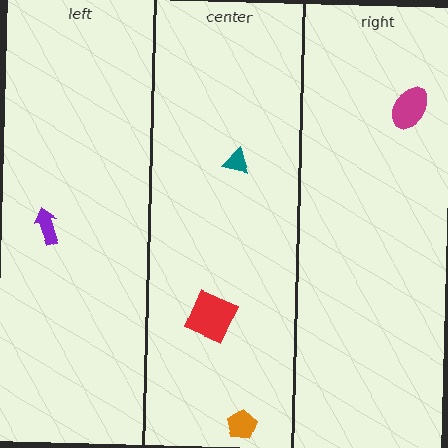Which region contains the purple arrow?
The left region.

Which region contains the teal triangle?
The center region.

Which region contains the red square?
The center region.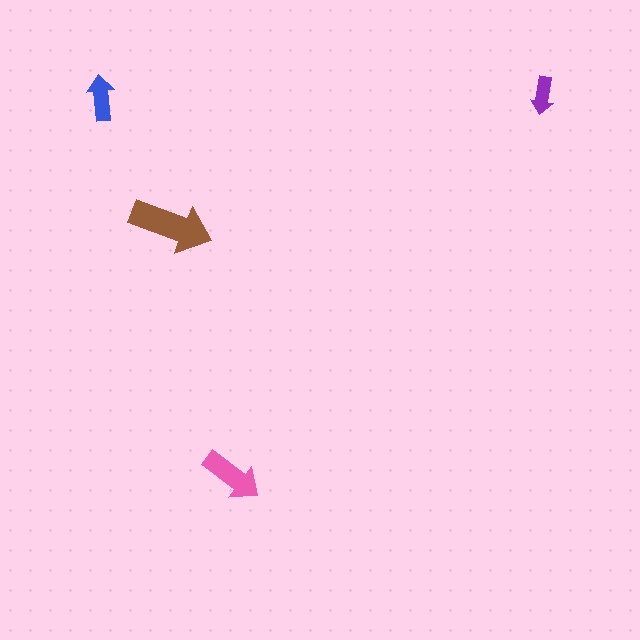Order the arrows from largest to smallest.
the brown one, the pink one, the blue one, the purple one.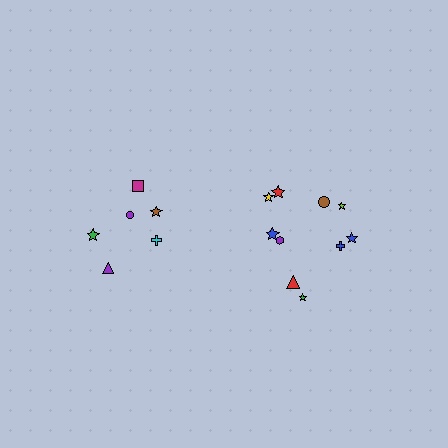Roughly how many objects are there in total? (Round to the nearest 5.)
Roughly 15 objects in total.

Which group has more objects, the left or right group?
The right group.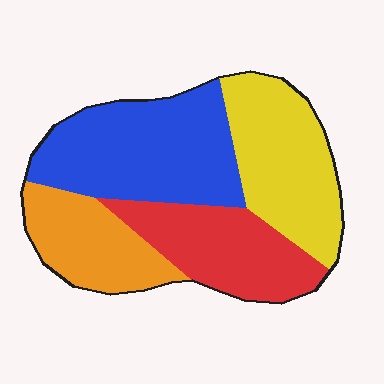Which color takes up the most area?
Blue, at roughly 35%.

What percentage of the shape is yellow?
Yellow takes up about one quarter (1/4) of the shape.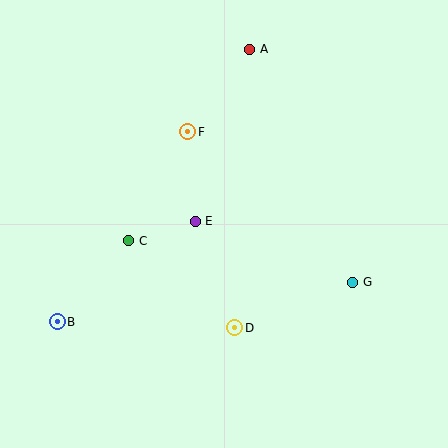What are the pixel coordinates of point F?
Point F is at (188, 132).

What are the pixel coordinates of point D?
Point D is at (235, 328).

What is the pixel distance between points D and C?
The distance between D and C is 137 pixels.